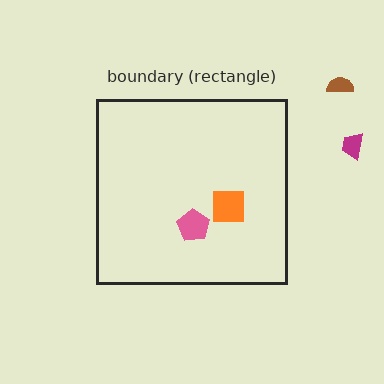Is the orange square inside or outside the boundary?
Inside.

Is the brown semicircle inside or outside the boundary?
Outside.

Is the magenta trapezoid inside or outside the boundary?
Outside.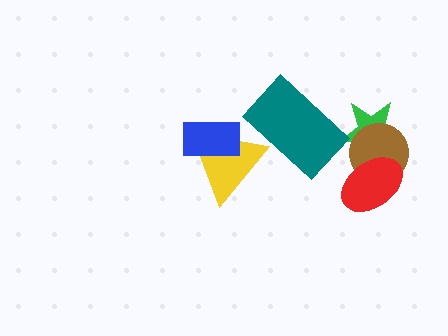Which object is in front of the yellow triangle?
The blue rectangle is in front of the yellow triangle.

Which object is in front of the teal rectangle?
The yellow triangle is in front of the teal rectangle.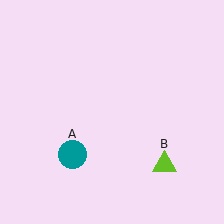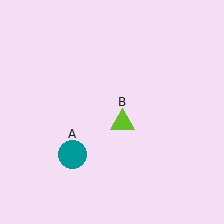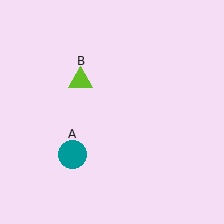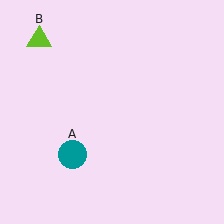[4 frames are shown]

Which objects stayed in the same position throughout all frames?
Teal circle (object A) remained stationary.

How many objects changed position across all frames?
1 object changed position: lime triangle (object B).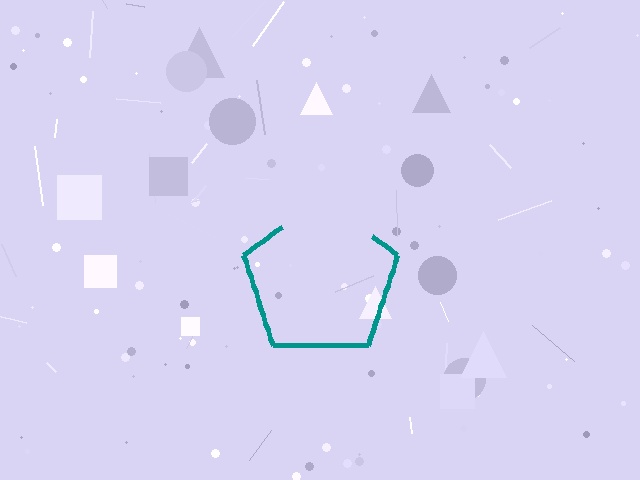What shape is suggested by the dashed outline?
The dashed outline suggests a pentagon.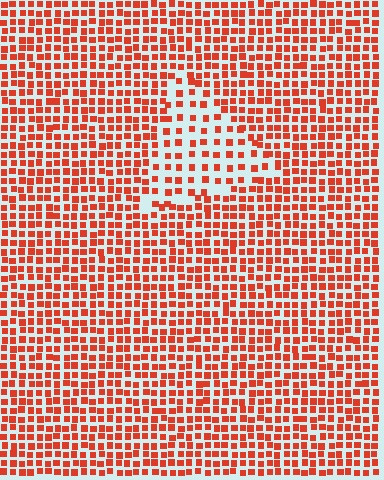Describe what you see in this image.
The image contains small red elements arranged at two different densities. A triangle-shaped region is visible where the elements are less densely packed than the surrounding area.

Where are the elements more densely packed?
The elements are more densely packed outside the triangle boundary.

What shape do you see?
I see a triangle.